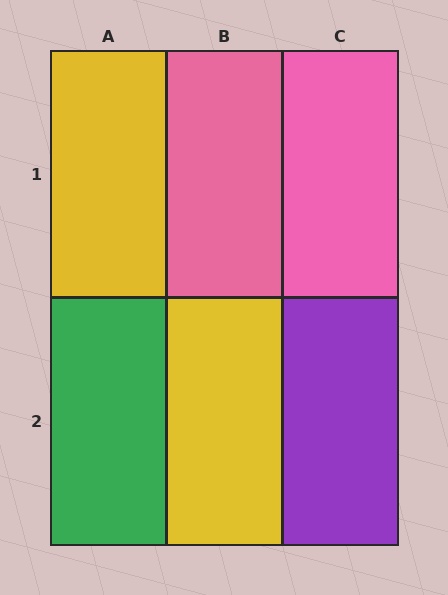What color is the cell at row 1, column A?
Yellow.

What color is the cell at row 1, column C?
Pink.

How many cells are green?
1 cell is green.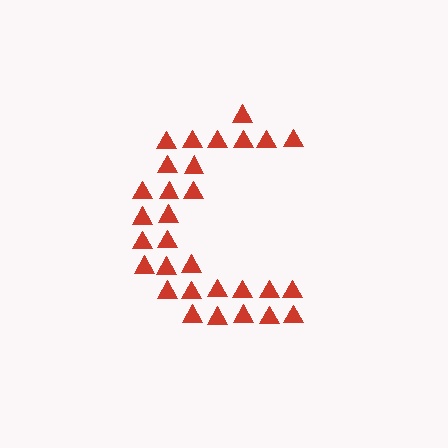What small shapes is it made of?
It is made of small triangles.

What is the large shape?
The large shape is the letter C.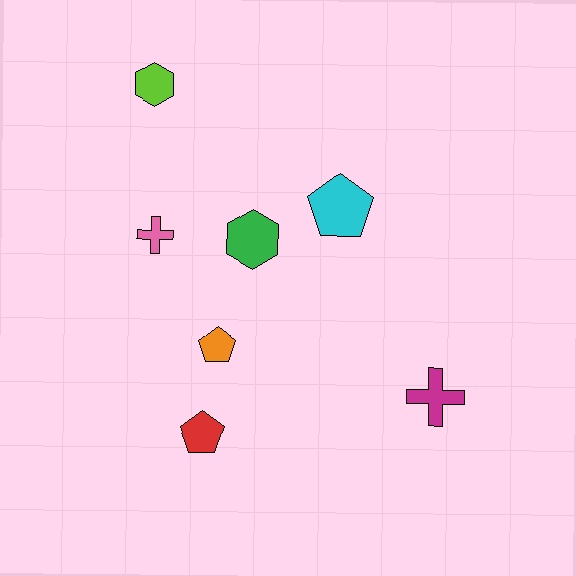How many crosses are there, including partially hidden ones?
There are 2 crosses.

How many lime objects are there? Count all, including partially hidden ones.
There is 1 lime object.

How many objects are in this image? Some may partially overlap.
There are 7 objects.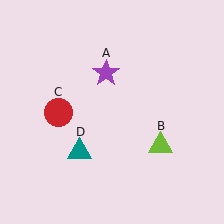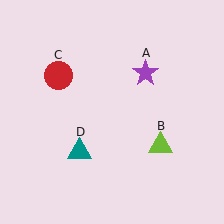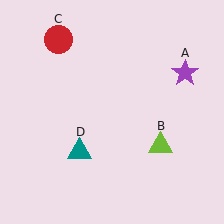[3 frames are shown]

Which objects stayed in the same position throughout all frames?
Lime triangle (object B) and teal triangle (object D) remained stationary.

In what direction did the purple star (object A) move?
The purple star (object A) moved right.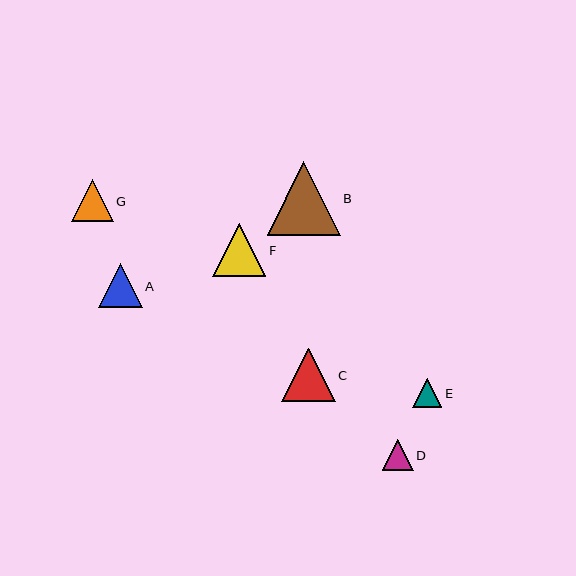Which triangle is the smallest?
Triangle E is the smallest with a size of approximately 30 pixels.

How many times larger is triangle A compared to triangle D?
Triangle A is approximately 1.4 times the size of triangle D.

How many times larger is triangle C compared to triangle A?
Triangle C is approximately 1.2 times the size of triangle A.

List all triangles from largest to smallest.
From largest to smallest: B, C, F, A, G, D, E.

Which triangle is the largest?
Triangle B is the largest with a size of approximately 73 pixels.